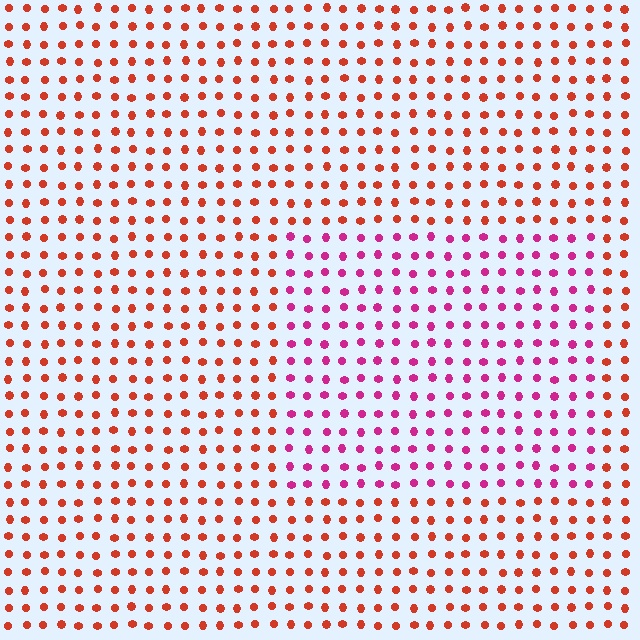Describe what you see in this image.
The image is filled with small red elements in a uniform arrangement. A rectangle-shaped region is visible where the elements are tinted to a slightly different hue, forming a subtle color boundary.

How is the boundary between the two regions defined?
The boundary is defined purely by a slight shift in hue (about 45 degrees). Spacing, size, and orientation are identical on both sides.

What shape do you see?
I see a rectangle.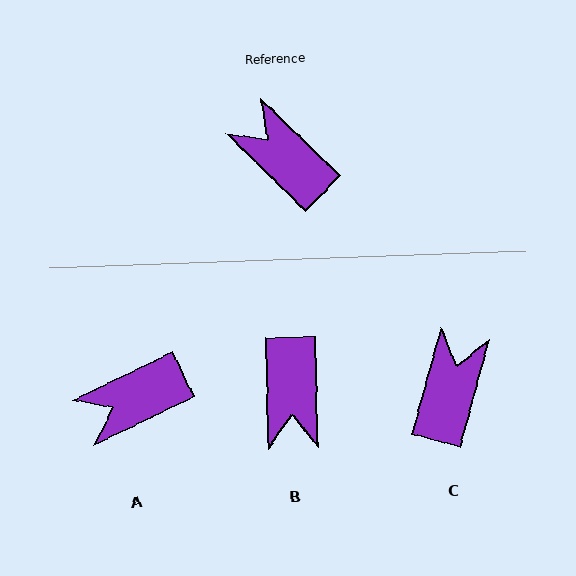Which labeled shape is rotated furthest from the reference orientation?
B, about 136 degrees away.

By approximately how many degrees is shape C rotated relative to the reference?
Approximately 61 degrees clockwise.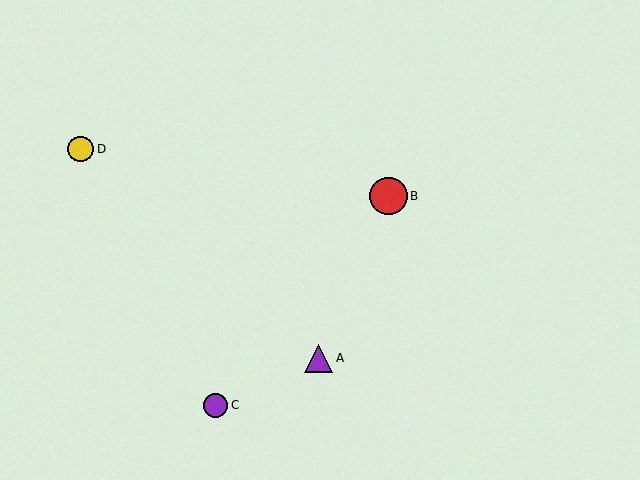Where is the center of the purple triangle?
The center of the purple triangle is at (319, 358).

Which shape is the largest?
The red circle (labeled B) is the largest.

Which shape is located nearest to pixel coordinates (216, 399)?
The purple circle (labeled C) at (216, 405) is nearest to that location.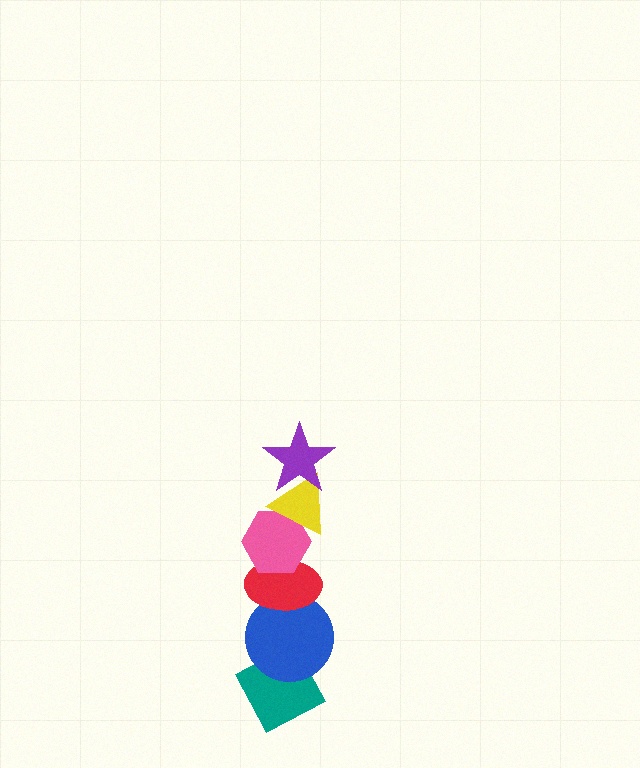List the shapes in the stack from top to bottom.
From top to bottom: the purple star, the yellow triangle, the pink hexagon, the red ellipse, the blue circle, the teal diamond.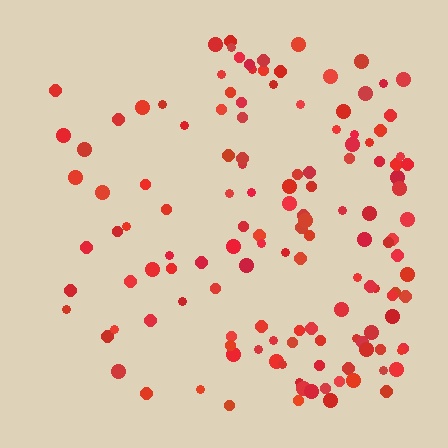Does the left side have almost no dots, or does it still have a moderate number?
Still a moderate number, just noticeably fewer than the right.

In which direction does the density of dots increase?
From left to right, with the right side densest.